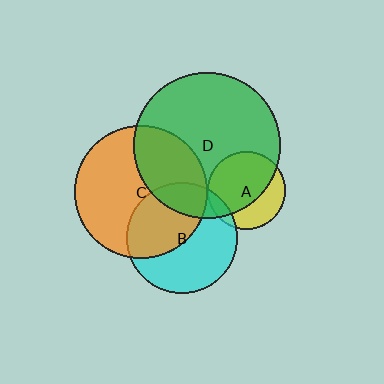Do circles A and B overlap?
Yes.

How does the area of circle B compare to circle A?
Approximately 2.0 times.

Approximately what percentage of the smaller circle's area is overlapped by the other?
Approximately 10%.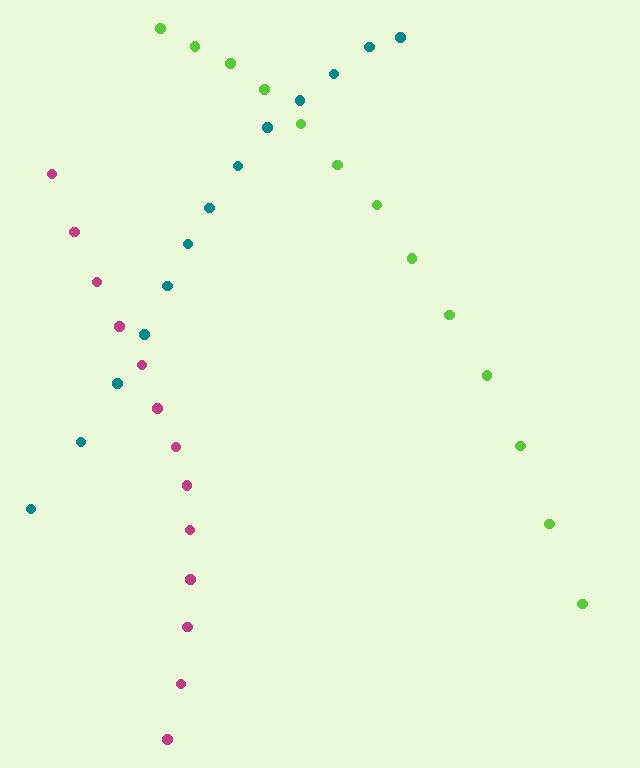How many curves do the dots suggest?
There are 3 distinct paths.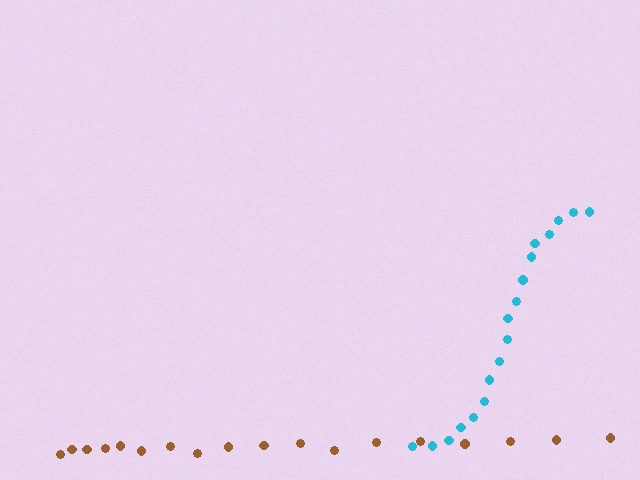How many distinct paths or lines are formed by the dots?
There are 2 distinct paths.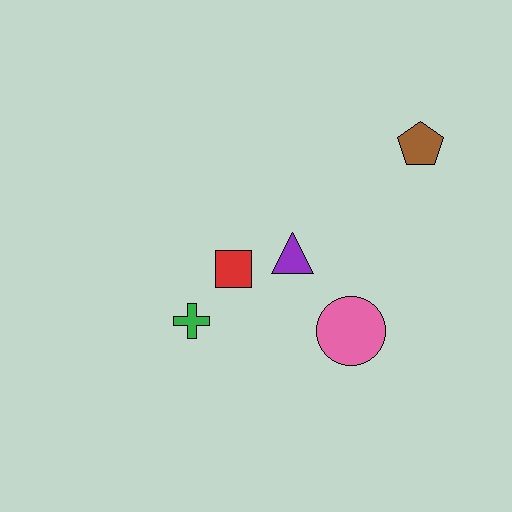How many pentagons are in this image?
There is 1 pentagon.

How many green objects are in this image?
There is 1 green object.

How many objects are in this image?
There are 5 objects.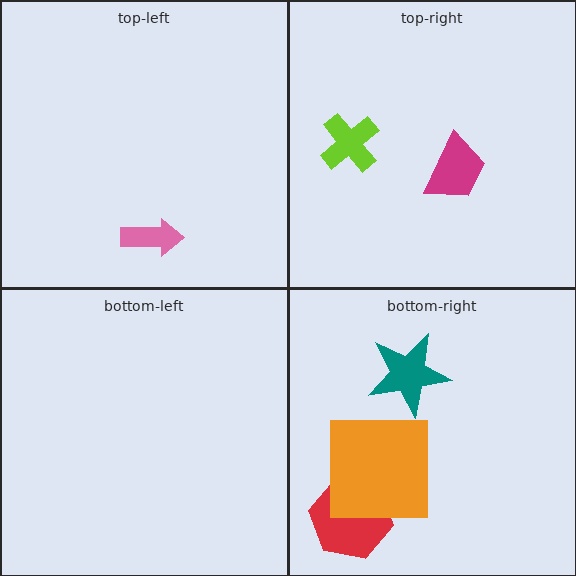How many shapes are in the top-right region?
2.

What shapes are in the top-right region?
The lime cross, the magenta trapezoid.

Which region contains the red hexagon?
The bottom-right region.